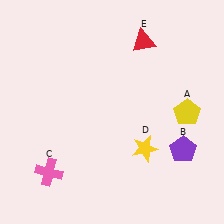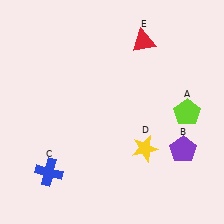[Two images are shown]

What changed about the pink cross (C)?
In Image 1, C is pink. In Image 2, it changed to blue.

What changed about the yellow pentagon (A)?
In Image 1, A is yellow. In Image 2, it changed to lime.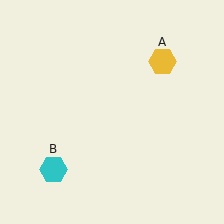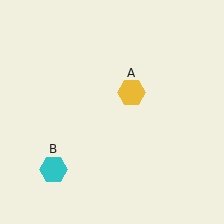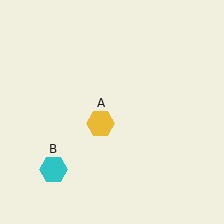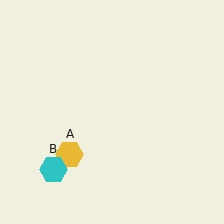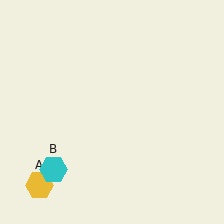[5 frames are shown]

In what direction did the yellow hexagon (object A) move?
The yellow hexagon (object A) moved down and to the left.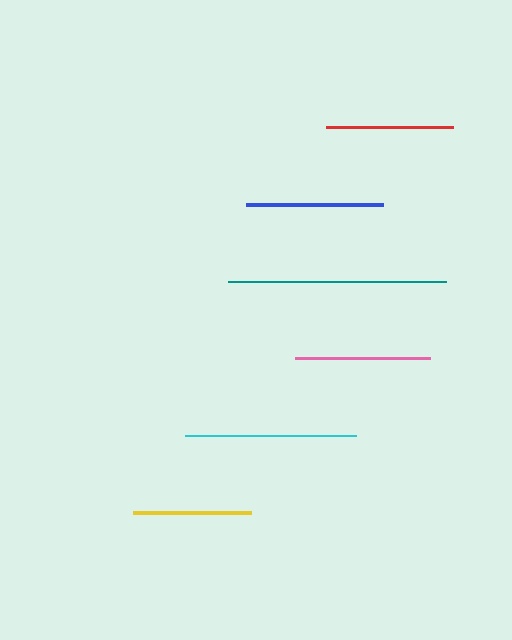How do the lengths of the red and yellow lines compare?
The red and yellow lines are approximately the same length.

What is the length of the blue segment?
The blue segment is approximately 137 pixels long.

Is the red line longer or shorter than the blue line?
The blue line is longer than the red line.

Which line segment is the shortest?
The yellow line is the shortest at approximately 117 pixels.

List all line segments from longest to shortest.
From longest to shortest: teal, cyan, blue, pink, red, yellow.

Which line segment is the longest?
The teal line is the longest at approximately 217 pixels.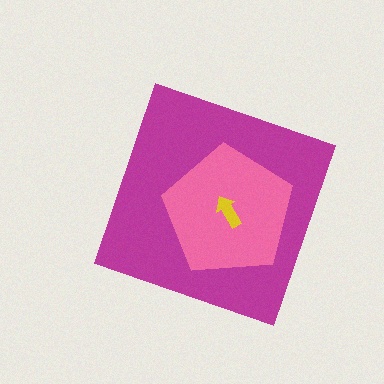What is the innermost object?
The yellow arrow.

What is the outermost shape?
The magenta diamond.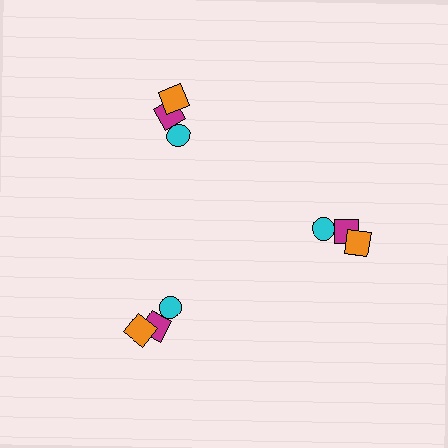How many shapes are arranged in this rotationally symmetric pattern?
There are 9 shapes, arranged in 3 groups of 3.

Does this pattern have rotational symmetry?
Yes, this pattern has 3-fold rotational symmetry. It looks the same after rotating 120 degrees around the center.